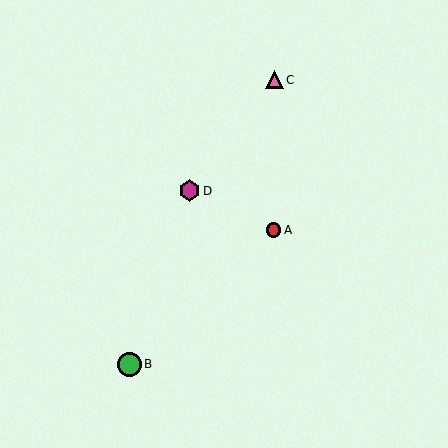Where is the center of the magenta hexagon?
The center of the magenta hexagon is at (190, 191).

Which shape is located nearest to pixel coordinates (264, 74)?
The pink triangle (labeled C) at (274, 80) is nearest to that location.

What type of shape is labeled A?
Shape A is a red circle.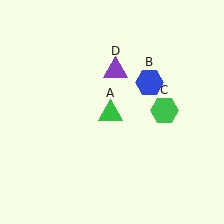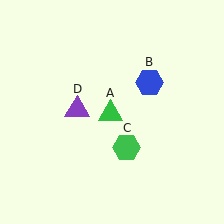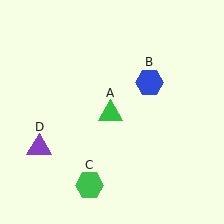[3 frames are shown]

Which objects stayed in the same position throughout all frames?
Green triangle (object A) and blue hexagon (object B) remained stationary.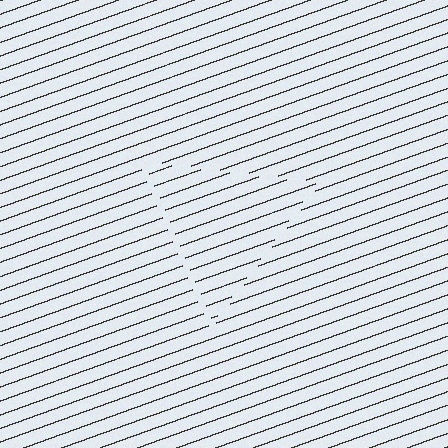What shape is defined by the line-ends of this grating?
An illusory triangle. The interior of the shape contains the same grating, shifted by half a period — the contour is defined by the phase discontinuity where line-ends from the inner and outer gratings abut.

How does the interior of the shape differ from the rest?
The interior of the shape contains the same grating, shifted by half a period — the contour is defined by the phase discontinuity where line-ends from the inner and outer gratings abut.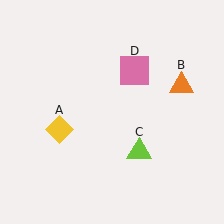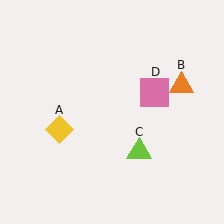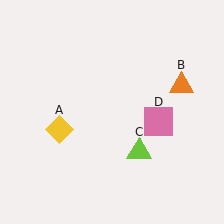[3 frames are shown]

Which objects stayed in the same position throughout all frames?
Yellow diamond (object A) and orange triangle (object B) and lime triangle (object C) remained stationary.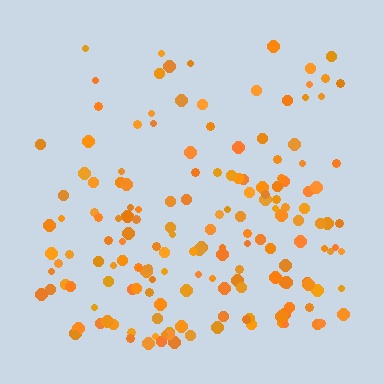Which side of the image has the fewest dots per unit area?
The top.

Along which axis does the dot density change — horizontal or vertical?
Vertical.